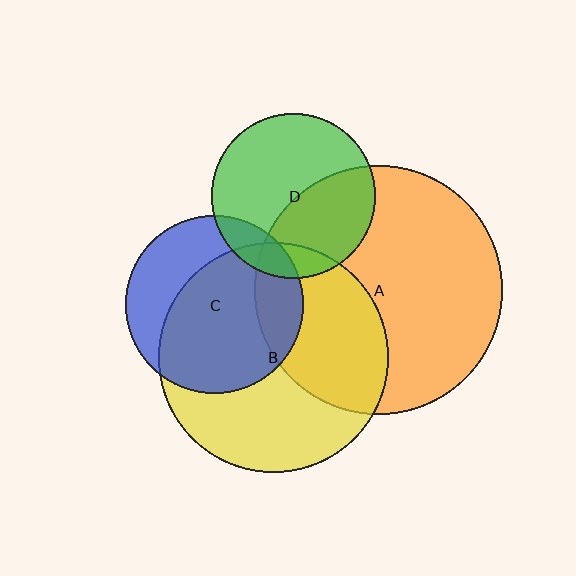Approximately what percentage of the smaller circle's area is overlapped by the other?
Approximately 65%.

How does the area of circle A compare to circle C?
Approximately 1.9 times.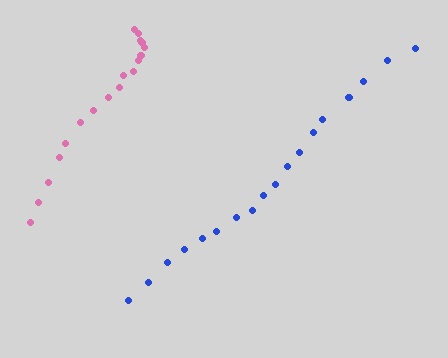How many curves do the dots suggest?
There are 2 distinct paths.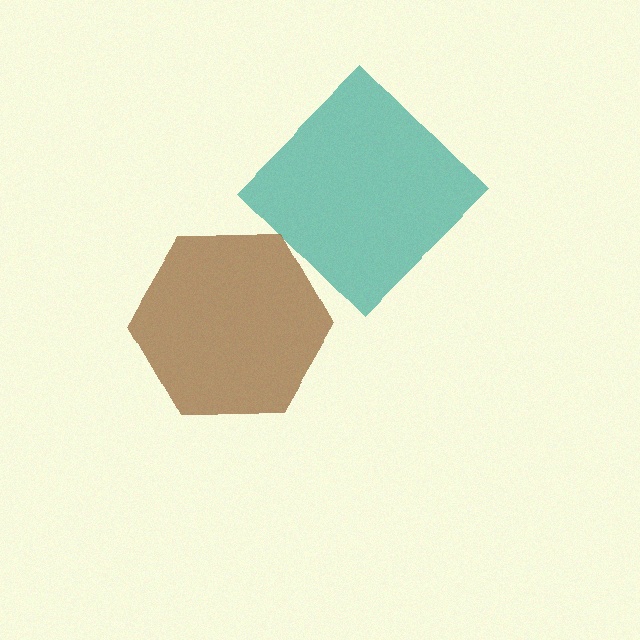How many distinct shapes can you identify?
There are 2 distinct shapes: a teal diamond, a brown hexagon.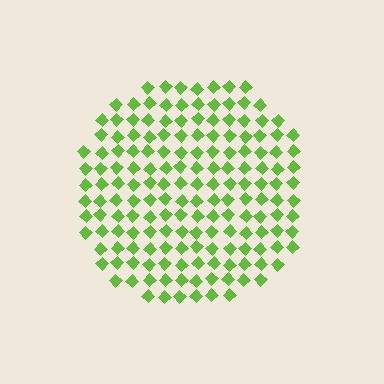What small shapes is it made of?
It is made of small diamonds.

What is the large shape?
The large shape is a circle.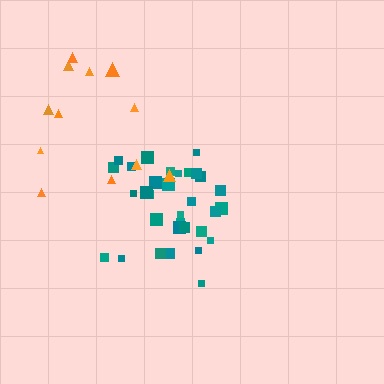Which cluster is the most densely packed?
Teal.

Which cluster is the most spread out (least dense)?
Orange.